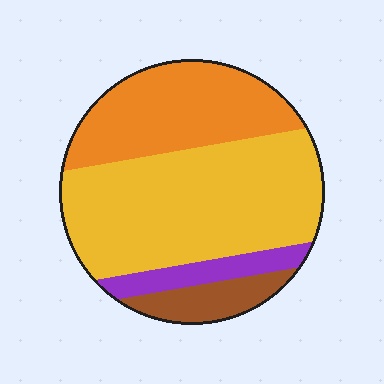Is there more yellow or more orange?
Yellow.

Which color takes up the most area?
Yellow, at roughly 50%.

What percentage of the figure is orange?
Orange takes up about one third (1/3) of the figure.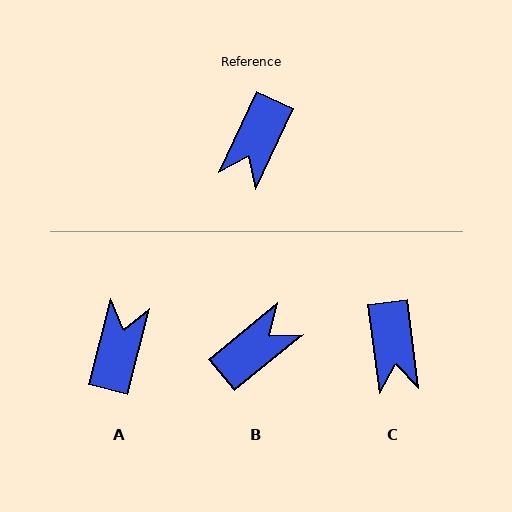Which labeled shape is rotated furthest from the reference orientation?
A, about 169 degrees away.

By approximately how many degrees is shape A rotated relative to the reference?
Approximately 169 degrees clockwise.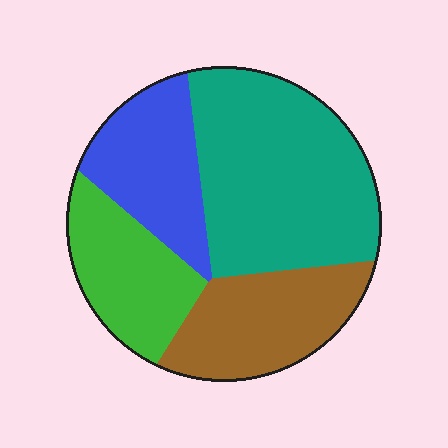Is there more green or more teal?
Teal.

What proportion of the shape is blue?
Blue covers roughly 20% of the shape.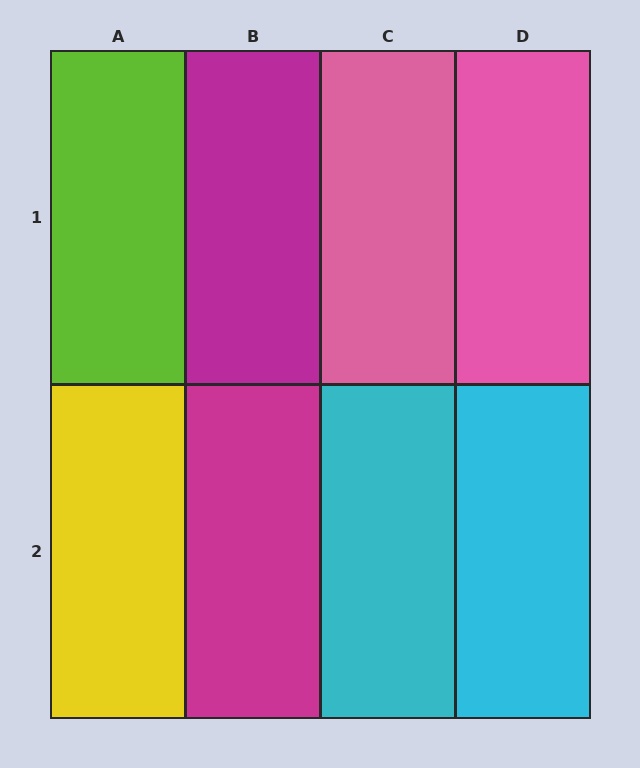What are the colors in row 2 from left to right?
Yellow, magenta, cyan, cyan.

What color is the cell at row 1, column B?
Magenta.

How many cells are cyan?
2 cells are cyan.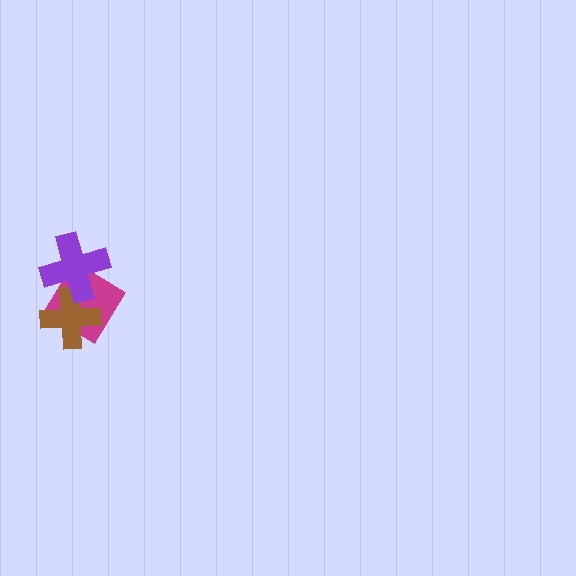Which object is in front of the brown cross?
The purple cross is in front of the brown cross.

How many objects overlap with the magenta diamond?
2 objects overlap with the magenta diamond.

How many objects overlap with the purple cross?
2 objects overlap with the purple cross.